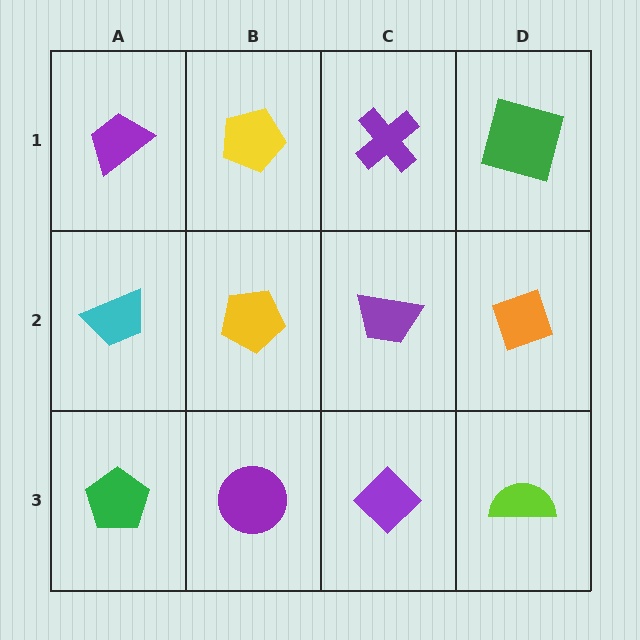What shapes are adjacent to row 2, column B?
A yellow pentagon (row 1, column B), a purple circle (row 3, column B), a cyan trapezoid (row 2, column A), a purple trapezoid (row 2, column C).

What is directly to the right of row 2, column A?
A yellow pentagon.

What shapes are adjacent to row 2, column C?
A purple cross (row 1, column C), a purple diamond (row 3, column C), a yellow pentagon (row 2, column B), an orange diamond (row 2, column D).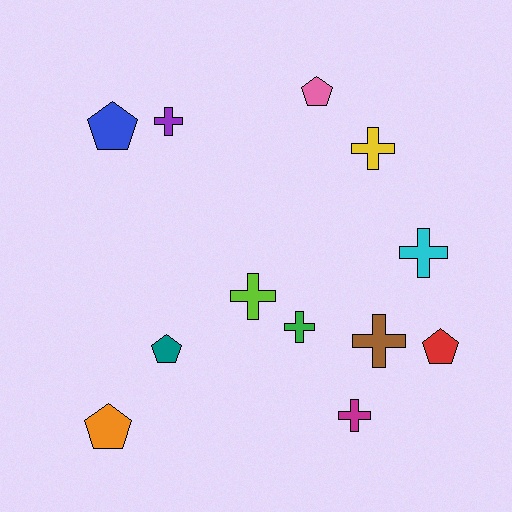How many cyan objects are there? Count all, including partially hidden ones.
There is 1 cyan object.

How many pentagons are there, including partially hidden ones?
There are 5 pentagons.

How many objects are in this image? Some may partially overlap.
There are 12 objects.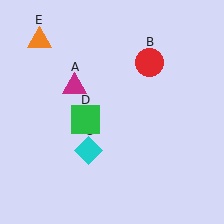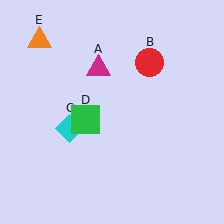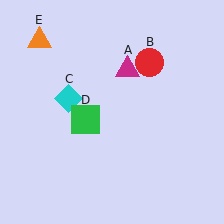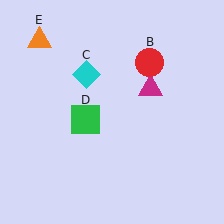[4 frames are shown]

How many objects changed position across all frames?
2 objects changed position: magenta triangle (object A), cyan diamond (object C).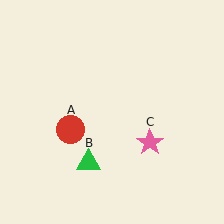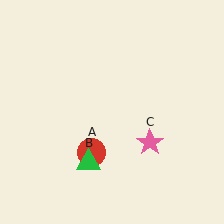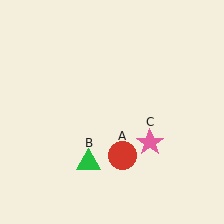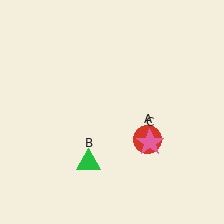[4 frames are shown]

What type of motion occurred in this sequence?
The red circle (object A) rotated counterclockwise around the center of the scene.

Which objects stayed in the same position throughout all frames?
Green triangle (object B) and pink star (object C) remained stationary.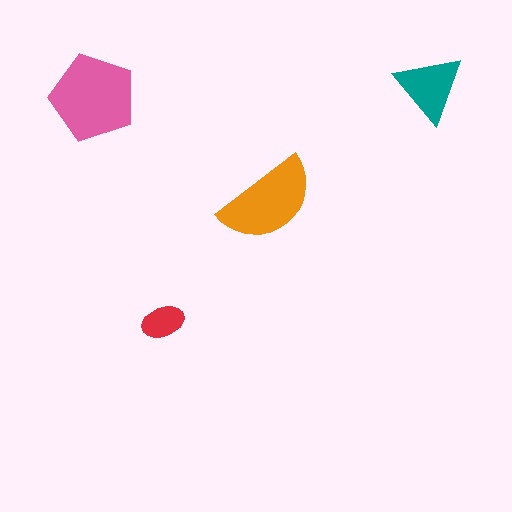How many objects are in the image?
There are 4 objects in the image.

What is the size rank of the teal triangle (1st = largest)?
3rd.